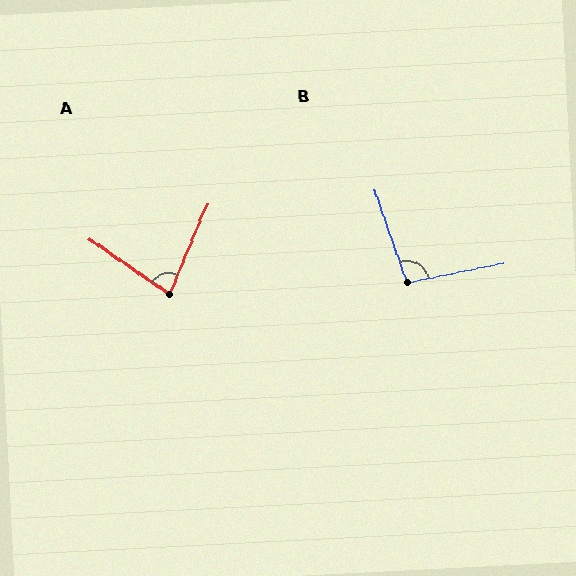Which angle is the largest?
B, at approximately 98 degrees.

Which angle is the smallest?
A, at approximately 78 degrees.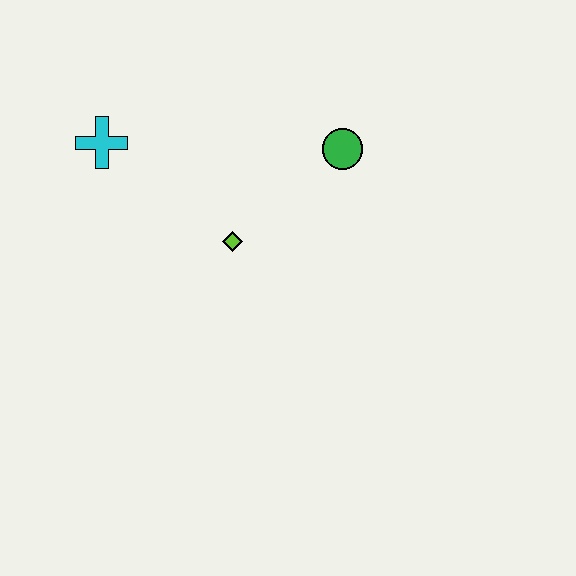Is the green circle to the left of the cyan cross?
No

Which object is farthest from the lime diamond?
The cyan cross is farthest from the lime diamond.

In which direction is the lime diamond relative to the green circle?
The lime diamond is to the left of the green circle.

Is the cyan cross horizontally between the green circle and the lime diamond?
No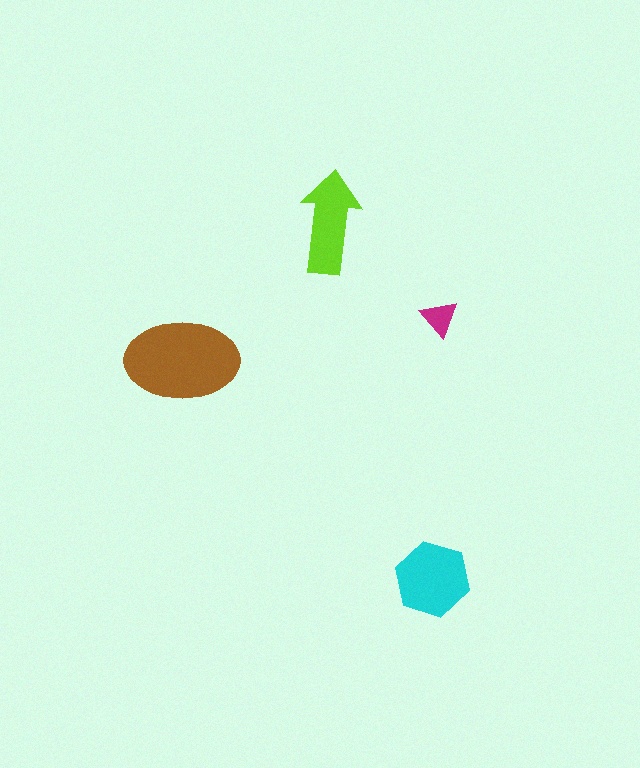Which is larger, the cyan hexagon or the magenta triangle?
The cyan hexagon.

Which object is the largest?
The brown ellipse.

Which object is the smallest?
The magenta triangle.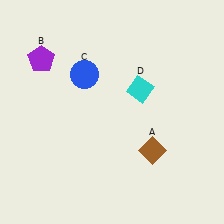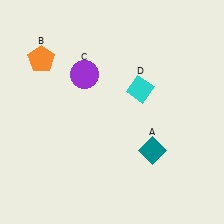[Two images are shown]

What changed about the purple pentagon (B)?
In Image 1, B is purple. In Image 2, it changed to orange.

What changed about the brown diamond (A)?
In Image 1, A is brown. In Image 2, it changed to teal.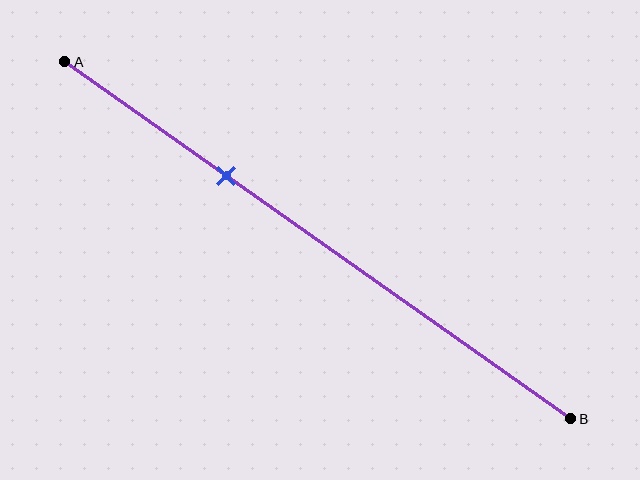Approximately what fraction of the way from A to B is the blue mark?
The blue mark is approximately 30% of the way from A to B.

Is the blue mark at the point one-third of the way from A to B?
Yes, the mark is approximately at the one-third point.